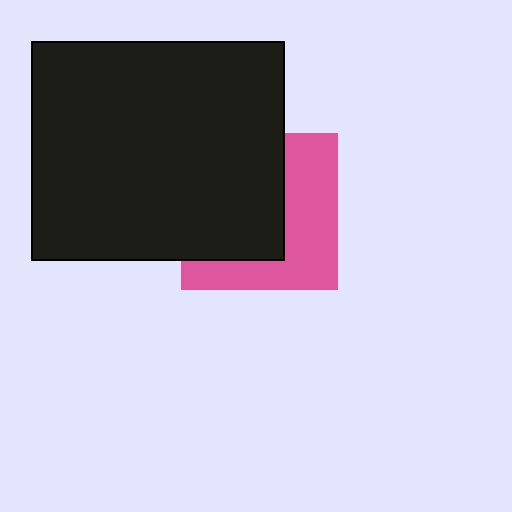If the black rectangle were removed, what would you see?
You would see the complete pink square.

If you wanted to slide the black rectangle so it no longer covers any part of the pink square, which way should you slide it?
Slide it left — that is the most direct way to separate the two shapes.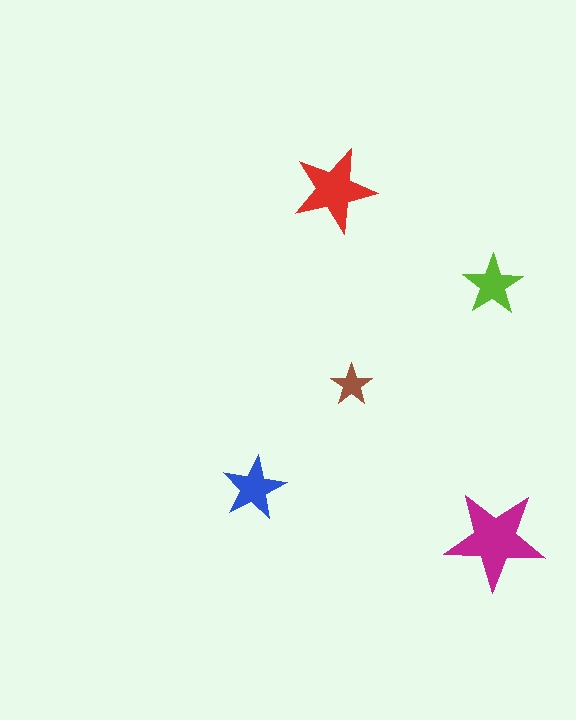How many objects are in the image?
There are 5 objects in the image.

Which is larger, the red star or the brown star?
The red one.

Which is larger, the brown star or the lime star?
The lime one.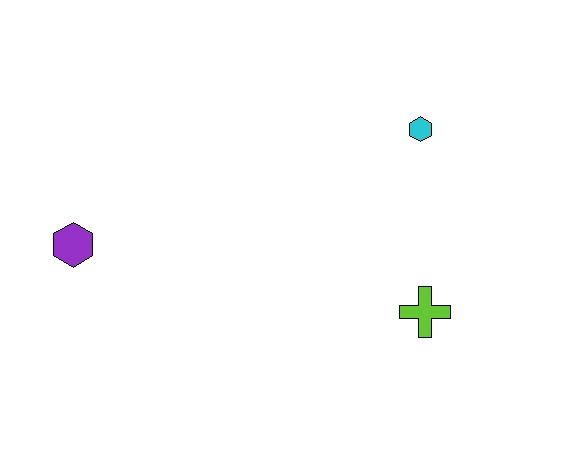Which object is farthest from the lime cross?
The purple hexagon is farthest from the lime cross.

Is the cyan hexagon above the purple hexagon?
Yes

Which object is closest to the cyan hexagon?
The lime cross is closest to the cyan hexagon.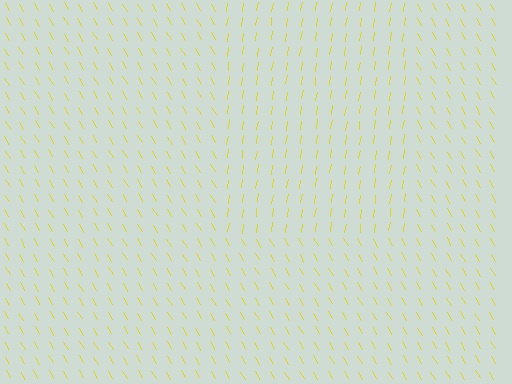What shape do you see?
I see a rectangle.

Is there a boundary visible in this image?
Yes, there is a texture boundary formed by a change in line orientation.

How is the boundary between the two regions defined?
The boundary is defined purely by a change in line orientation (approximately 39 degrees difference). All lines are the same color and thickness.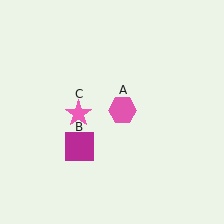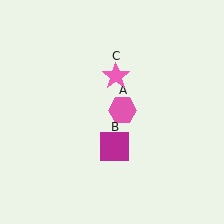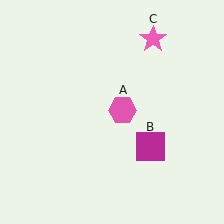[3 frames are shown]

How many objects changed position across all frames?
2 objects changed position: magenta square (object B), pink star (object C).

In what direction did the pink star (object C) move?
The pink star (object C) moved up and to the right.